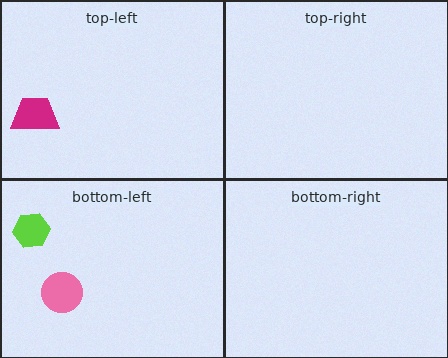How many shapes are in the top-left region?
1.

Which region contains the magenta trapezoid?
The top-left region.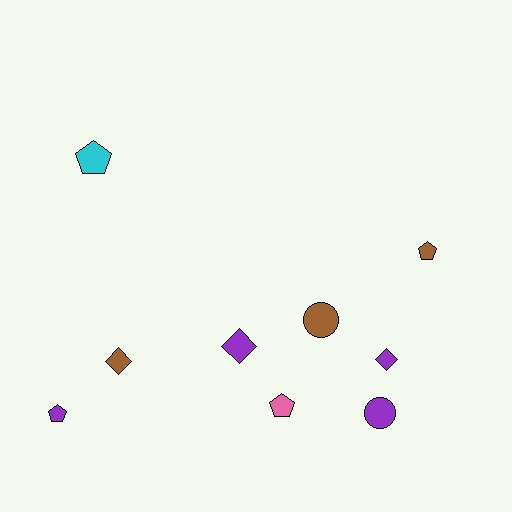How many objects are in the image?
There are 9 objects.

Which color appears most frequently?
Purple, with 4 objects.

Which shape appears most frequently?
Pentagon, with 4 objects.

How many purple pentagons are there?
There is 1 purple pentagon.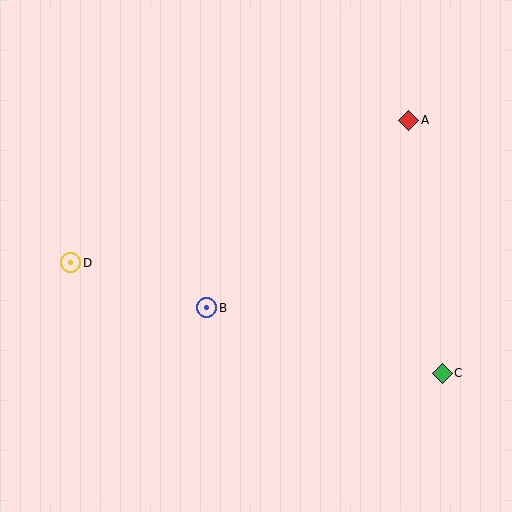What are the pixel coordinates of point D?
Point D is at (71, 263).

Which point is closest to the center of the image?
Point B at (207, 308) is closest to the center.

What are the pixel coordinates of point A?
Point A is at (409, 120).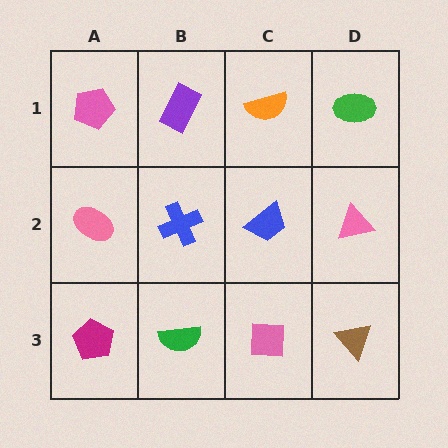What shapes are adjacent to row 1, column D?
A pink triangle (row 2, column D), an orange semicircle (row 1, column C).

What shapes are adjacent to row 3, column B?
A blue cross (row 2, column B), a magenta pentagon (row 3, column A), a pink square (row 3, column C).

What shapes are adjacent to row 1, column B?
A blue cross (row 2, column B), a pink pentagon (row 1, column A), an orange semicircle (row 1, column C).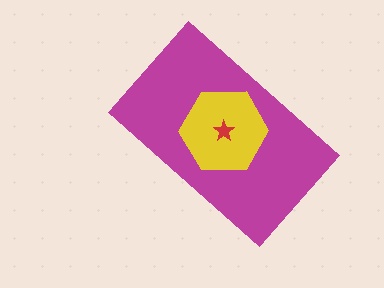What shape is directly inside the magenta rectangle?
The yellow hexagon.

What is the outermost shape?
The magenta rectangle.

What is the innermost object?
The red star.